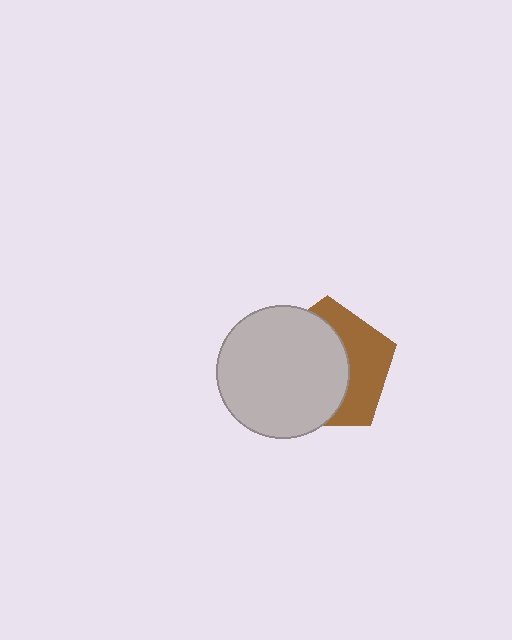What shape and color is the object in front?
The object in front is a light gray circle.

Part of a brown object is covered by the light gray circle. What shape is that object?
It is a pentagon.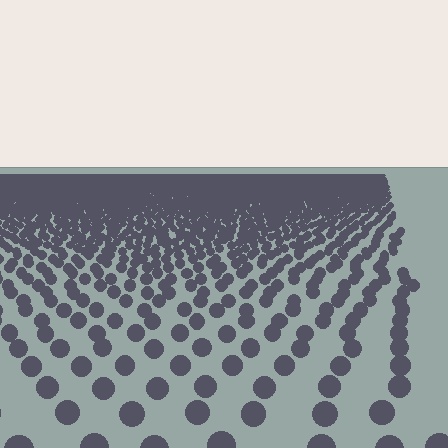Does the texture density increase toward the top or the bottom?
Density increases toward the top.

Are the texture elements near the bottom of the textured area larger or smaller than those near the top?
Larger. Near the bottom, elements are closer to the viewer and appear at a bigger on-screen size.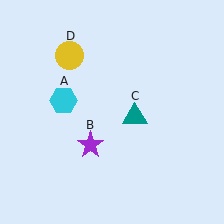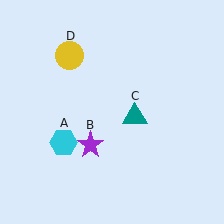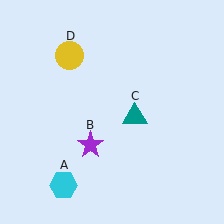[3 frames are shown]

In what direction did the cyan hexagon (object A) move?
The cyan hexagon (object A) moved down.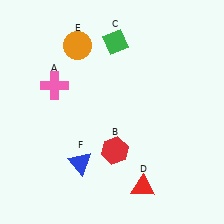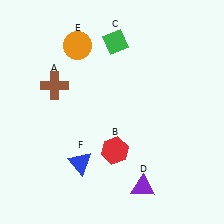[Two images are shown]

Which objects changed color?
A changed from pink to brown. D changed from red to purple.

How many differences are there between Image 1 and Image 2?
There are 2 differences between the two images.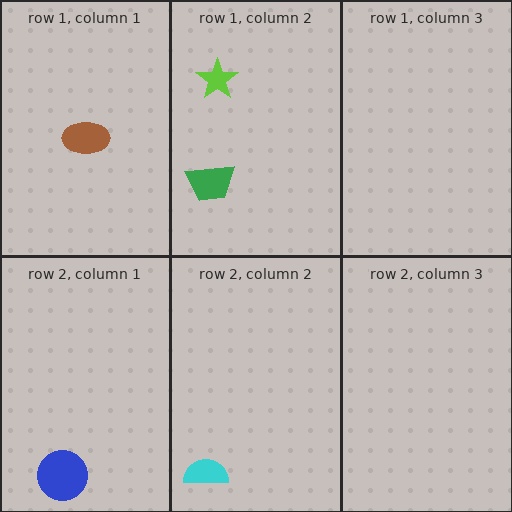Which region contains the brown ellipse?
The row 1, column 1 region.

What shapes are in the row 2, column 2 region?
The cyan semicircle.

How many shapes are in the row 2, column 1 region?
1.